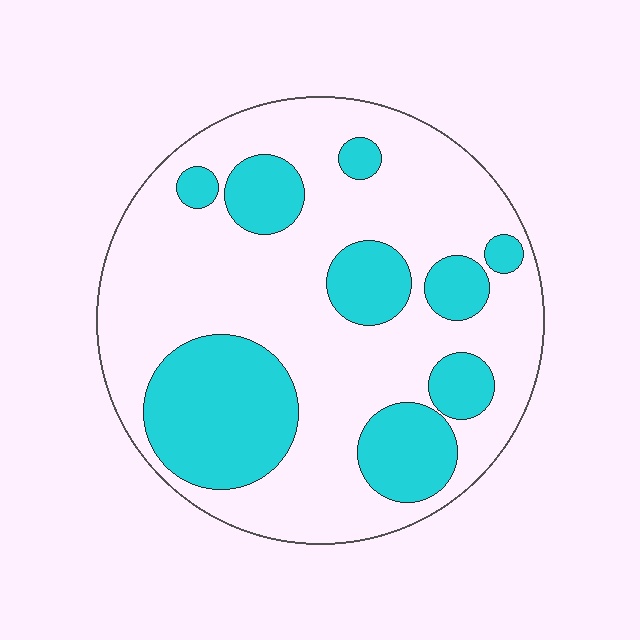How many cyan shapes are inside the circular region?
9.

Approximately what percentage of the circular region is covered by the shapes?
Approximately 30%.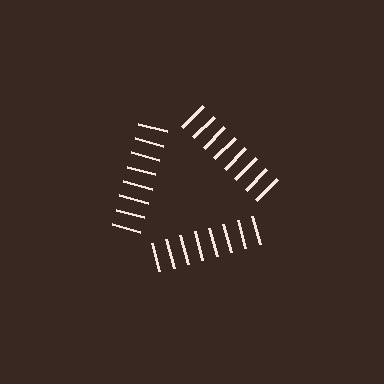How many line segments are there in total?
24 — 8 along each of the 3 edges.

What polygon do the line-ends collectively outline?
An illusory triangle — the line segments terminate on its edges but no continuous stroke is drawn.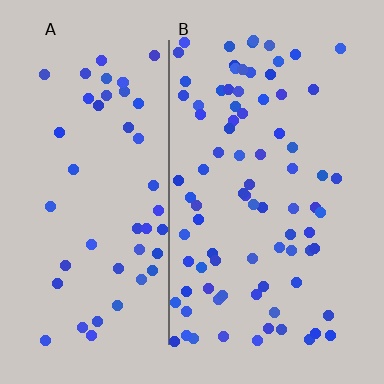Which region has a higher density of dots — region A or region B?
B (the right).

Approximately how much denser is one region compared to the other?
Approximately 1.7× — region B over region A.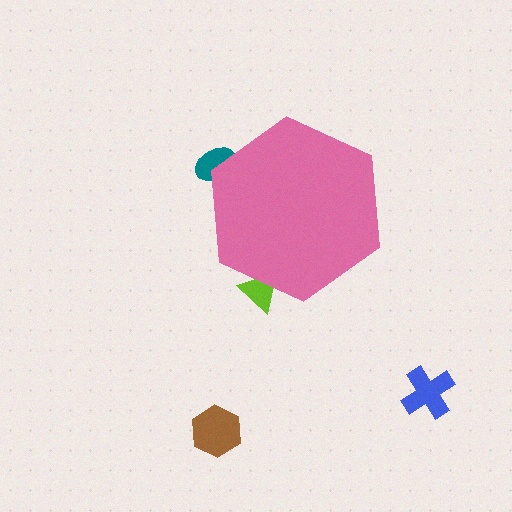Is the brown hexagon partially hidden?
No, the brown hexagon is fully visible.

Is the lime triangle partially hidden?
Yes, the lime triangle is partially hidden behind the pink hexagon.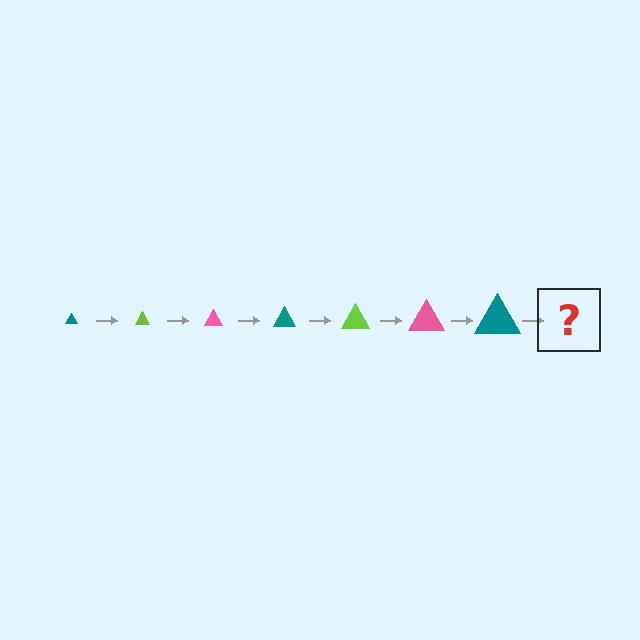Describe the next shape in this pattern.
It should be a lime triangle, larger than the previous one.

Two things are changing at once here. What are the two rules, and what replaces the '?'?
The two rules are that the triangle grows larger each step and the color cycles through teal, lime, and pink. The '?' should be a lime triangle, larger than the previous one.